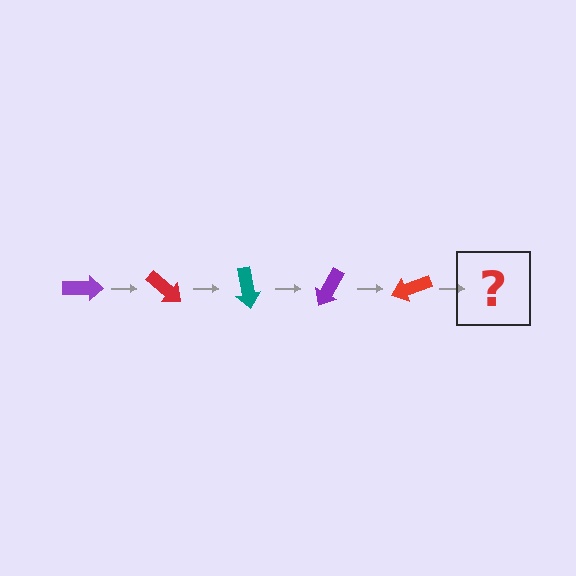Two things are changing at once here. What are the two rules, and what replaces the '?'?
The two rules are that it rotates 40 degrees each step and the color cycles through purple, red, and teal. The '?' should be a teal arrow, rotated 200 degrees from the start.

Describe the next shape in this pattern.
It should be a teal arrow, rotated 200 degrees from the start.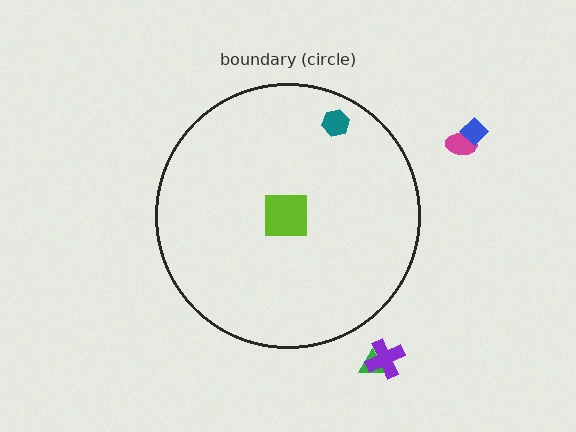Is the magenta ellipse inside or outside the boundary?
Outside.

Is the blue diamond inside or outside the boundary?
Outside.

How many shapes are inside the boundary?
2 inside, 4 outside.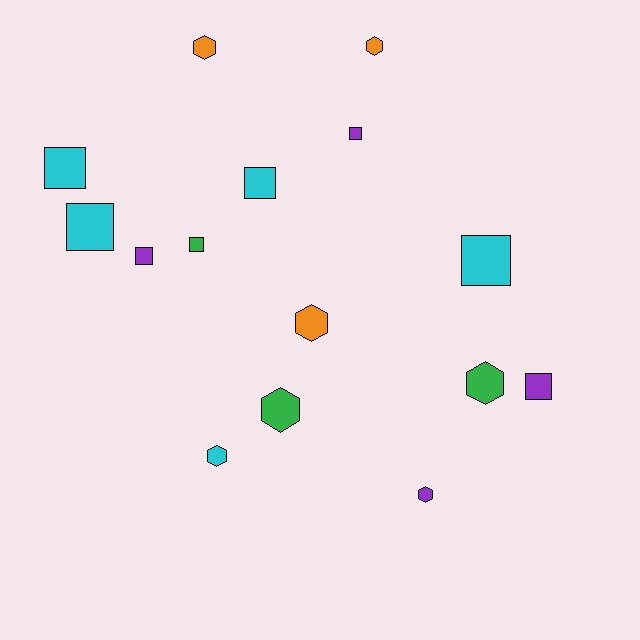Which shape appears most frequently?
Square, with 8 objects.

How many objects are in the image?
There are 15 objects.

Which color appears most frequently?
Cyan, with 5 objects.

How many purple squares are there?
There are 3 purple squares.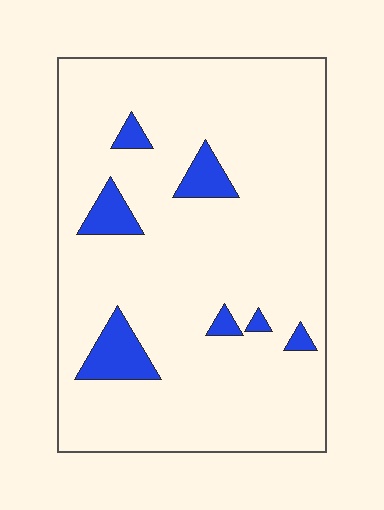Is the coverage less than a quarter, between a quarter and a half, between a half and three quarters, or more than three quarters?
Less than a quarter.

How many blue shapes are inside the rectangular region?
7.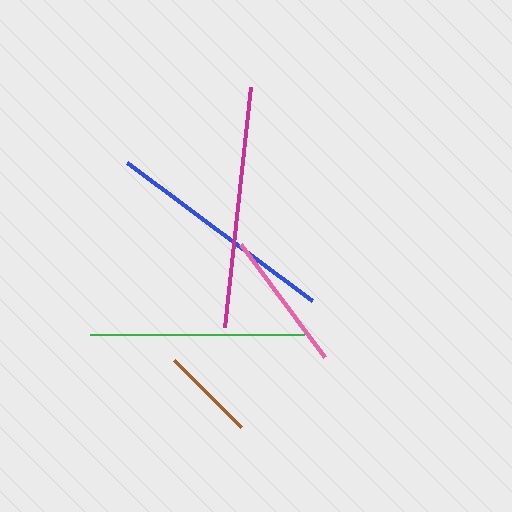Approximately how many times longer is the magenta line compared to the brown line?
The magenta line is approximately 2.6 times the length of the brown line.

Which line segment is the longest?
The magenta line is the longest at approximately 242 pixels.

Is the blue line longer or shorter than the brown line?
The blue line is longer than the brown line.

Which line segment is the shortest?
The brown line is the shortest at approximately 95 pixels.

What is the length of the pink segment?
The pink segment is approximately 141 pixels long.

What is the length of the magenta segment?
The magenta segment is approximately 242 pixels long.